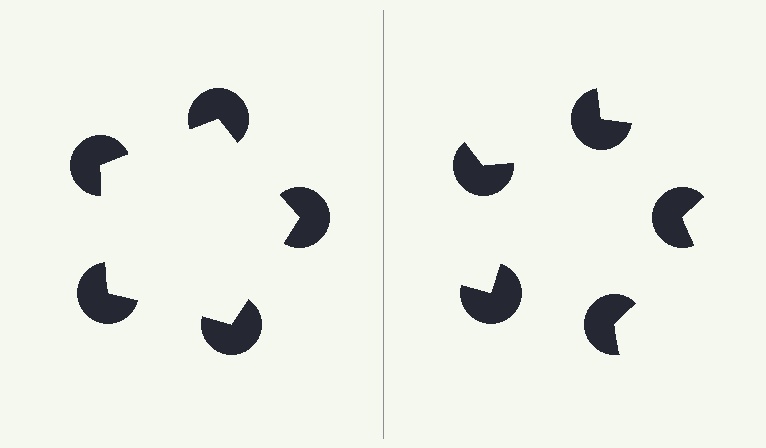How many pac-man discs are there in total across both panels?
10 — 5 on each side.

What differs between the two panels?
The pac-man discs are positioned identically on both sides; only the wedge orientations differ. On the left they align to a pentagon; on the right they are misaligned.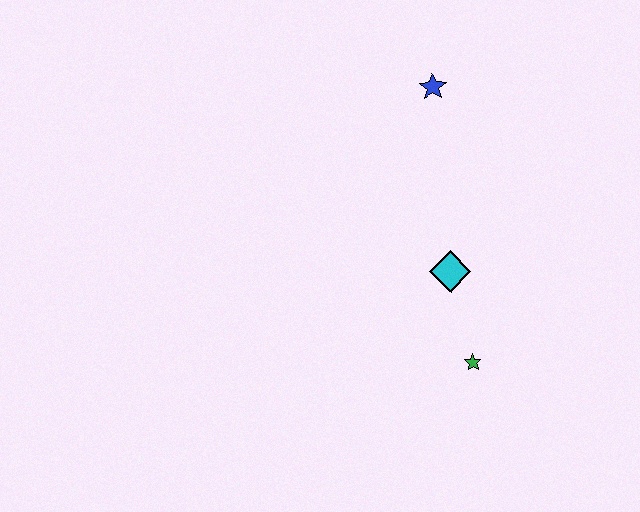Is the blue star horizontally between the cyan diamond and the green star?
No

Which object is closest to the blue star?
The cyan diamond is closest to the blue star.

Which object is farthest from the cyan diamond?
The blue star is farthest from the cyan diamond.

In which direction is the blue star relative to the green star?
The blue star is above the green star.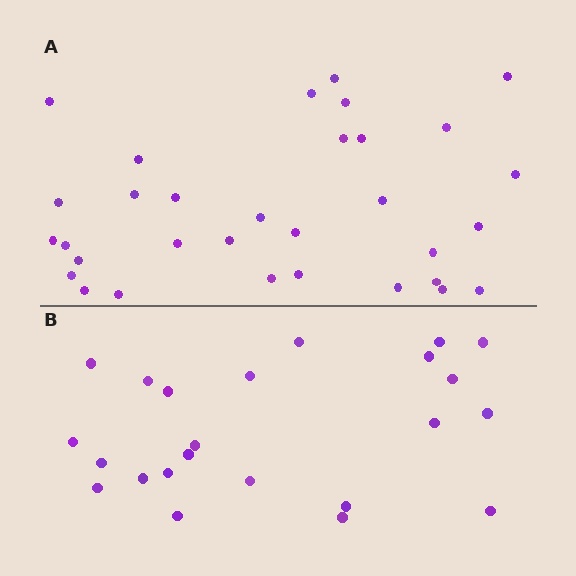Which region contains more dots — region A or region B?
Region A (the top region) has more dots.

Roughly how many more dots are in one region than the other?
Region A has roughly 8 or so more dots than region B.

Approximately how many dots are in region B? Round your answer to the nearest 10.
About 20 dots. (The exact count is 23, which rounds to 20.)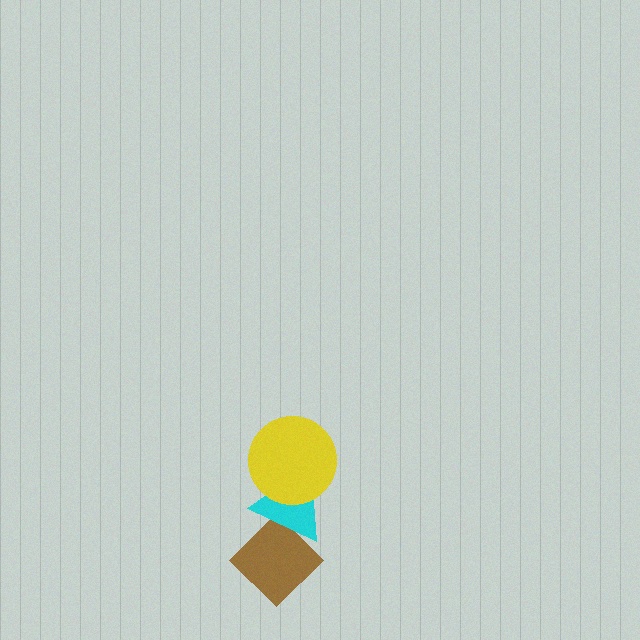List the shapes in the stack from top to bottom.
From top to bottom: the yellow circle, the cyan triangle, the brown diamond.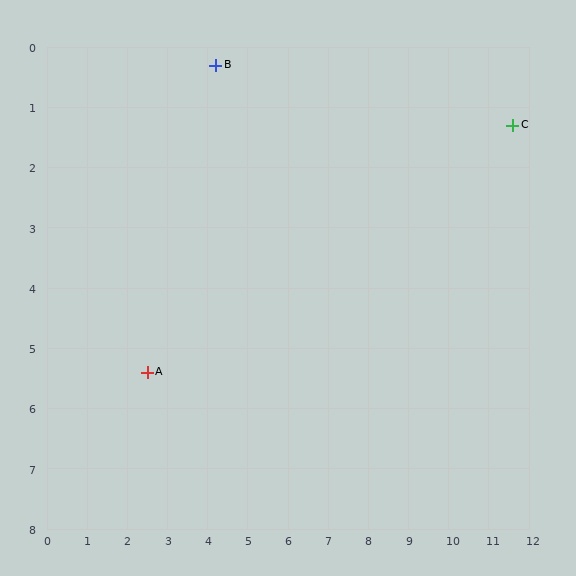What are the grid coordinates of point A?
Point A is at approximately (2.5, 5.4).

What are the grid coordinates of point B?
Point B is at approximately (4.2, 0.3).